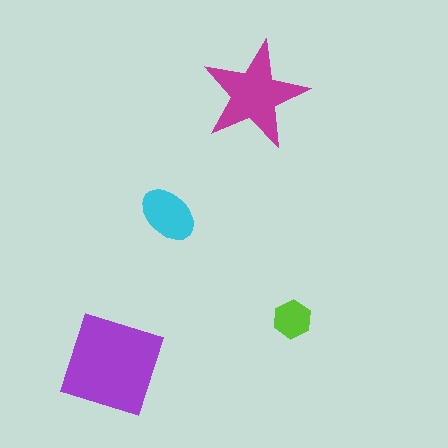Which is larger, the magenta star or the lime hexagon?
The magenta star.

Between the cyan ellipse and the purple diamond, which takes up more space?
The purple diamond.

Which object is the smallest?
The lime hexagon.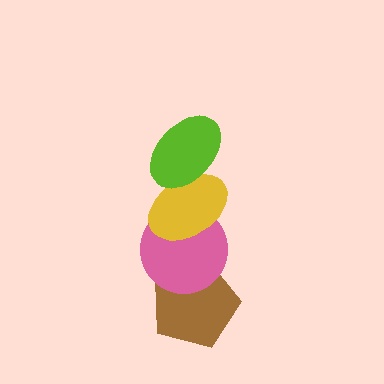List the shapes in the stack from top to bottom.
From top to bottom: the lime ellipse, the yellow ellipse, the pink circle, the brown pentagon.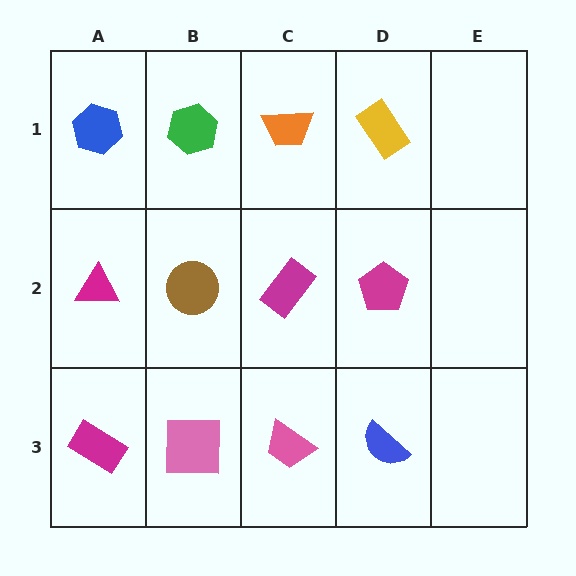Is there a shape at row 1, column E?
No, that cell is empty.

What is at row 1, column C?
An orange trapezoid.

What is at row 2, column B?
A brown circle.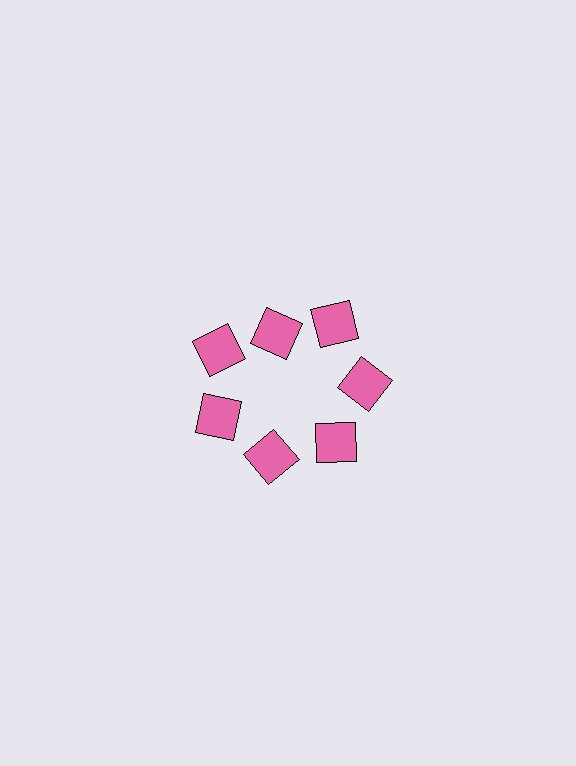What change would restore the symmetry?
The symmetry would be restored by moving it outward, back onto the ring so that all 7 squares sit at equal angles and equal distance from the center.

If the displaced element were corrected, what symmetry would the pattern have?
It would have 7-fold rotational symmetry — the pattern would map onto itself every 51 degrees.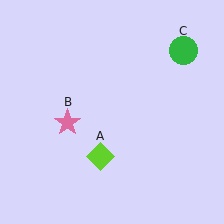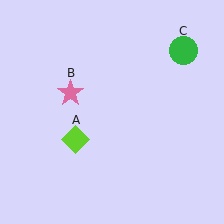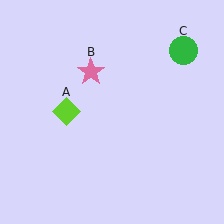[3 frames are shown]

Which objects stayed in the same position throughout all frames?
Green circle (object C) remained stationary.